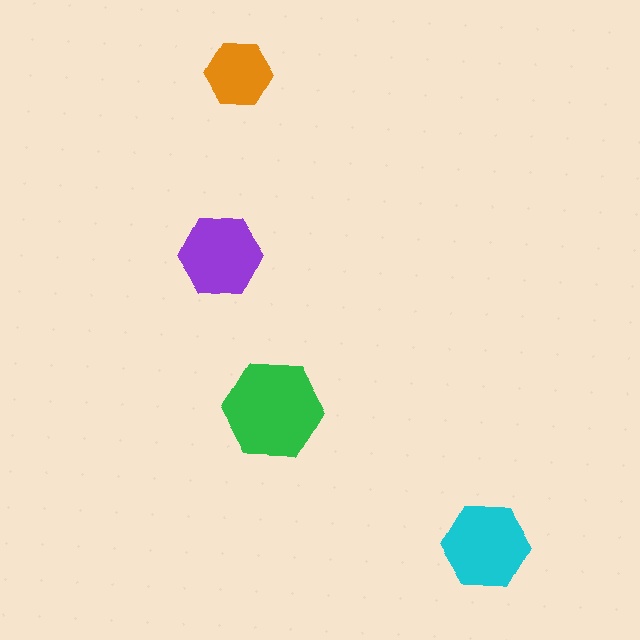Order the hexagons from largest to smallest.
the green one, the cyan one, the purple one, the orange one.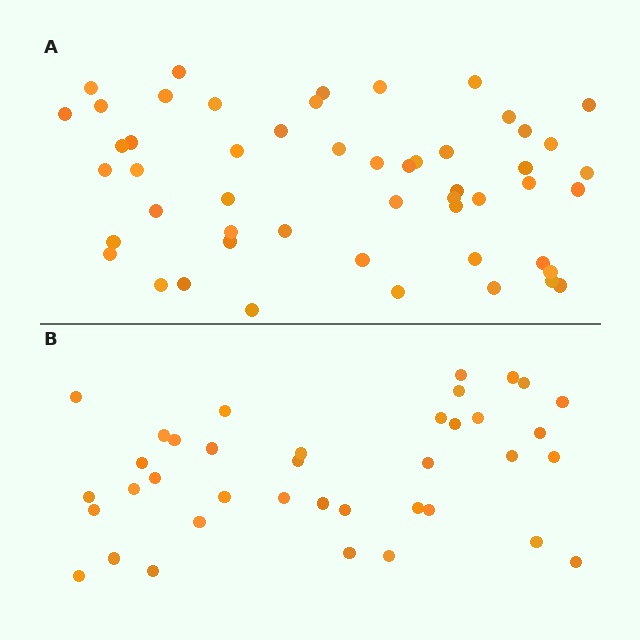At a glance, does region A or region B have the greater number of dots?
Region A (the top region) has more dots.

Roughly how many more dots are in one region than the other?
Region A has approximately 15 more dots than region B.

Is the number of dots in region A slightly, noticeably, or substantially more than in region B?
Region A has noticeably more, but not dramatically so. The ratio is roughly 1.4 to 1.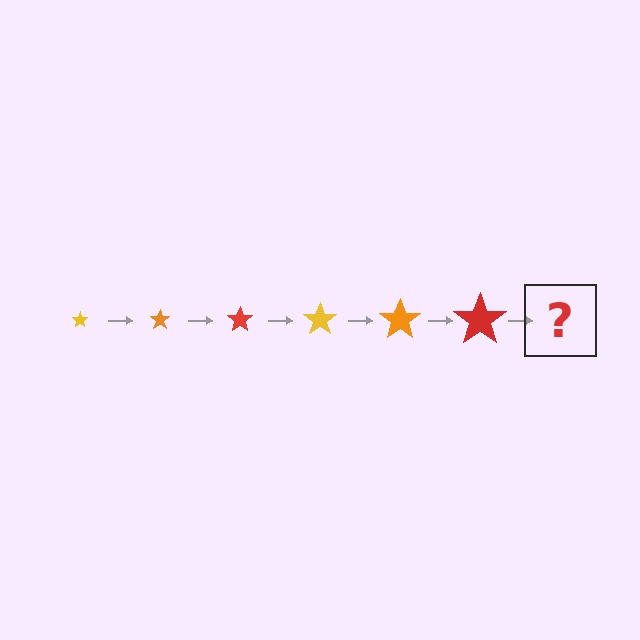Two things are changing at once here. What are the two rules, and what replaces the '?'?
The two rules are that the star grows larger each step and the color cycles through yellow, orange, and red. The '?' should be a yellow star, larger than the previous one.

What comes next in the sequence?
The next element should be a yellow star, larger than the previous one.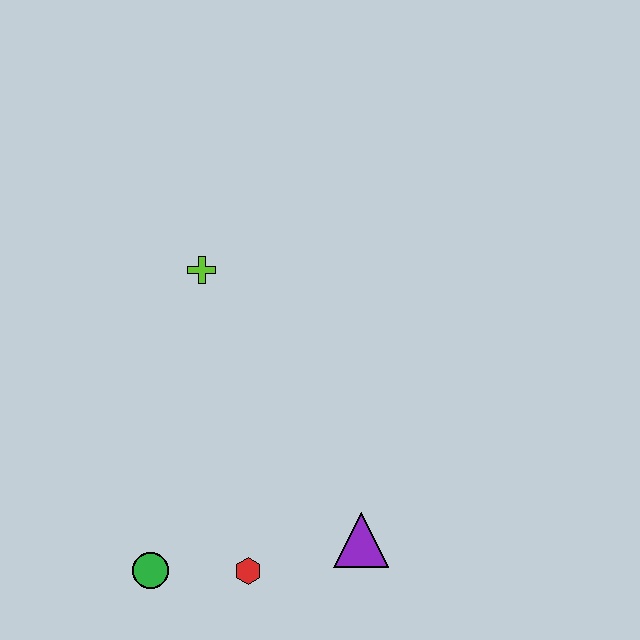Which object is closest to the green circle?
The red hexagon is closest to the green circle.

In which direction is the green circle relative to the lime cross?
The green circle is below the lime cross.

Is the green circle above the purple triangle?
No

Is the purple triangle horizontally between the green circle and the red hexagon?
No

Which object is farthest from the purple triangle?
The lime cross is farthest from the purple triangle.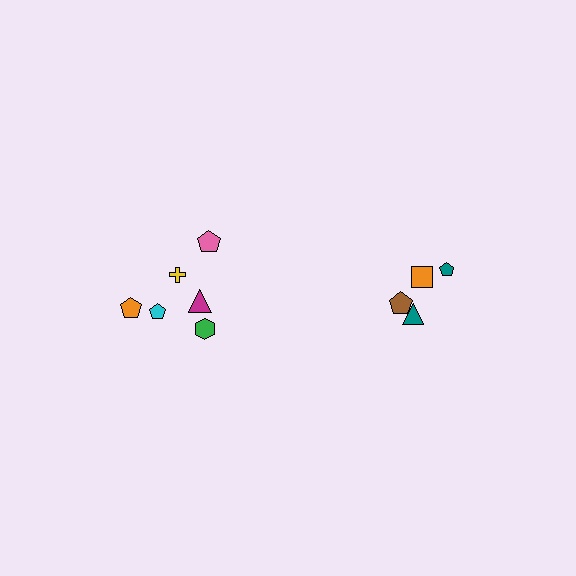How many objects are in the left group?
There are 6 objects.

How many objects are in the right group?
There are 4 objects.